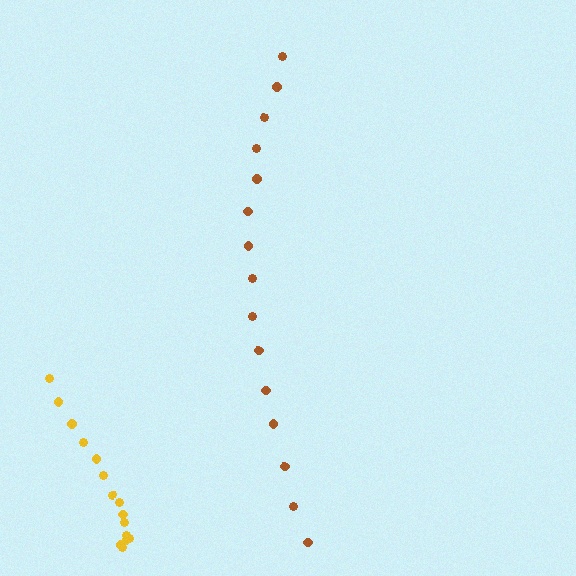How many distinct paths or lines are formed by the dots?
There are 2 distinct paths.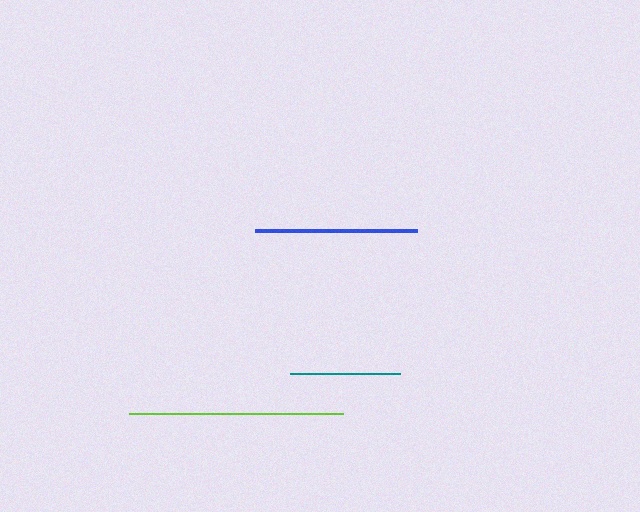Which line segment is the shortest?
The teal line is the shortest at approximately 110 pixels.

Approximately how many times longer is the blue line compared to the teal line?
The blue line is approximately 1.5 times the length of the teal line.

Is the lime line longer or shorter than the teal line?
The lime line is longer than the teal line.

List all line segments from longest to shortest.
From longest to shortest: lime, blue, teal.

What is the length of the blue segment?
The blue segment is approximately 162 pixels long.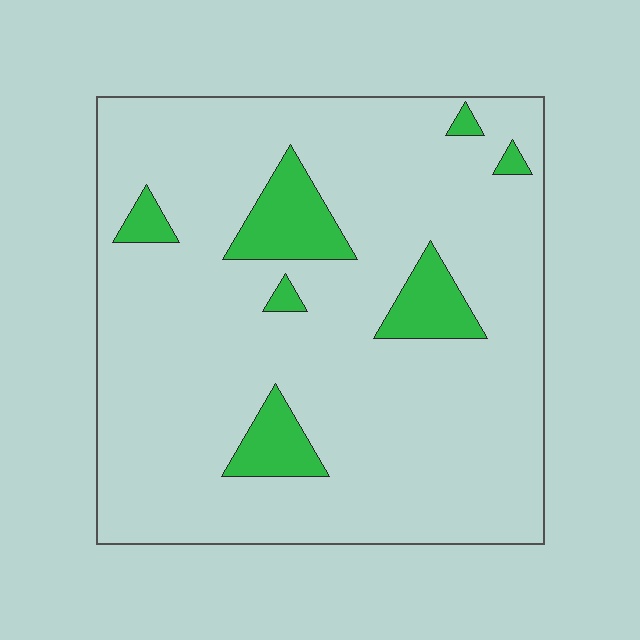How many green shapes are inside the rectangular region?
7.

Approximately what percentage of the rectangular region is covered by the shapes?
Approximately 10%.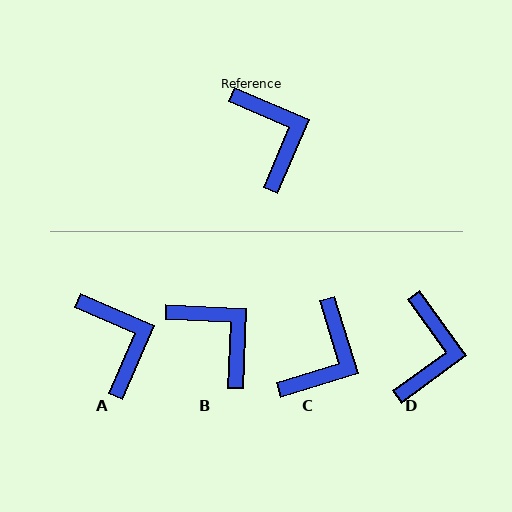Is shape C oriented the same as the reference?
No, it is off by about 50 degrees.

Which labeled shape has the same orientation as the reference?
A.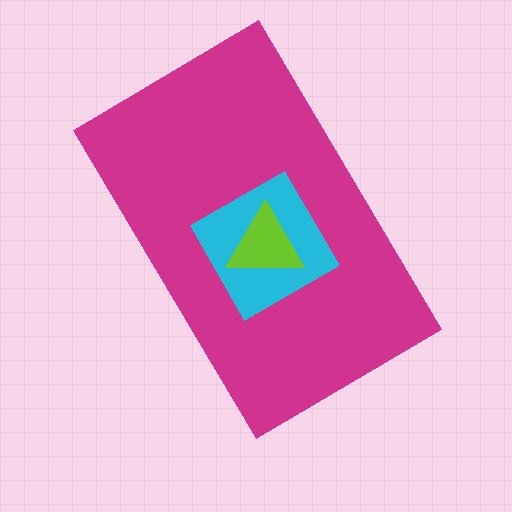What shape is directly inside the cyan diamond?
The lime triangle.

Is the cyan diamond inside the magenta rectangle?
Yes.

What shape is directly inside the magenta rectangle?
The cyan diamond.